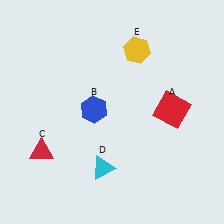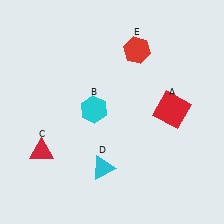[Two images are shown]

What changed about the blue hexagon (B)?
In Image 1, B is blue. In Image 2, it changed to cyan.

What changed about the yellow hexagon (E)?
In Image 1, E is yellow. In Image 2, it changed to red.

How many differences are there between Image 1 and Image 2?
There are 2 differences between the two images.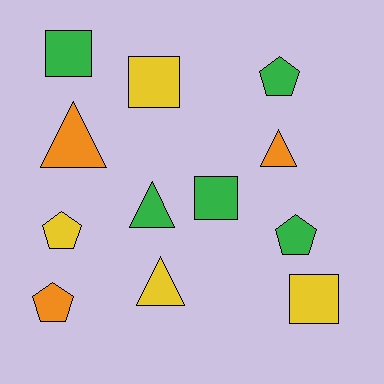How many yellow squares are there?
There are 2 yellow squares.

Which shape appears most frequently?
Pentagon, with 4 objects.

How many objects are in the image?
There are 12 objects.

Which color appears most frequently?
Green, with 5 objects.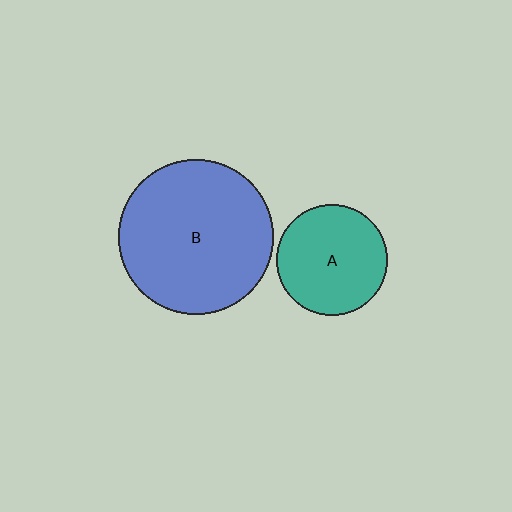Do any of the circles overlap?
No, none of the circles overlap.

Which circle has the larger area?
Circle B (blue).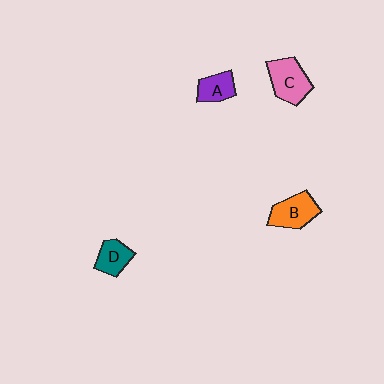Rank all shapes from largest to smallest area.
From largest to smallest: C (pink), B (orange), D (teal), A (purple).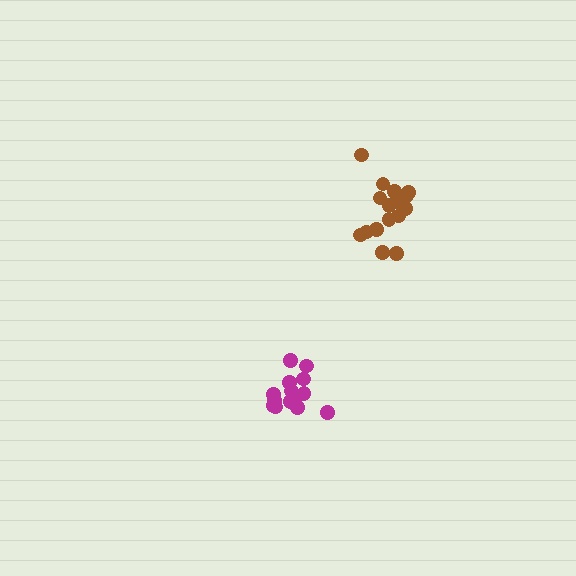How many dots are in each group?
Group 1: 15 dots, Group 2: 16 dots (31 total).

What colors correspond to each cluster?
The clusters are colored: magenta, brown.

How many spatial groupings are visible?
There are 2 spatial groupings.